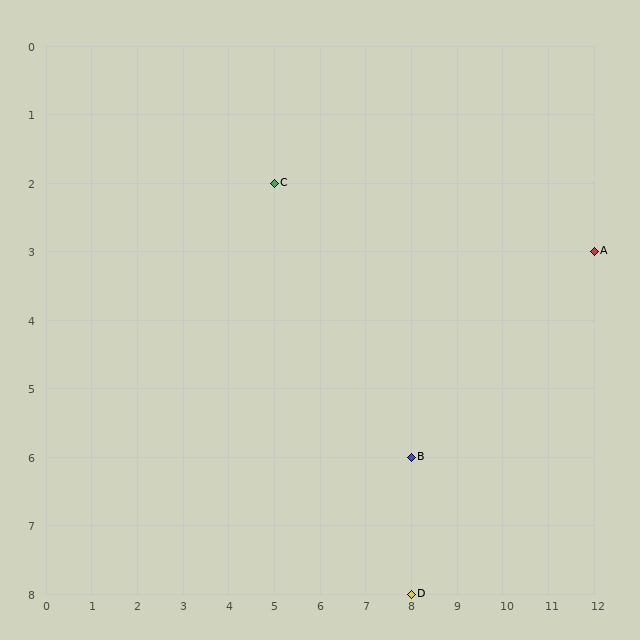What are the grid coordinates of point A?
Point A is at grid coordinates (12, 3).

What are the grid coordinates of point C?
Point C is at grid coordinates (5, 2).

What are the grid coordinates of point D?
Point D is at grid coordinates (8, 8).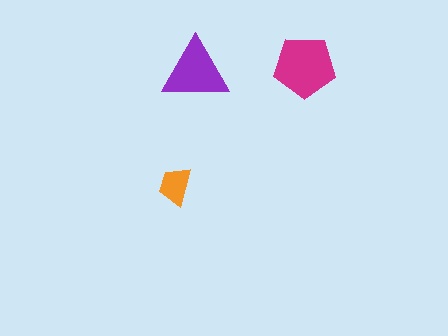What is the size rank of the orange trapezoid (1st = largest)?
3rd.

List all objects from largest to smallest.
The magenta pentagon, the purple triangle, the orange trapezoid.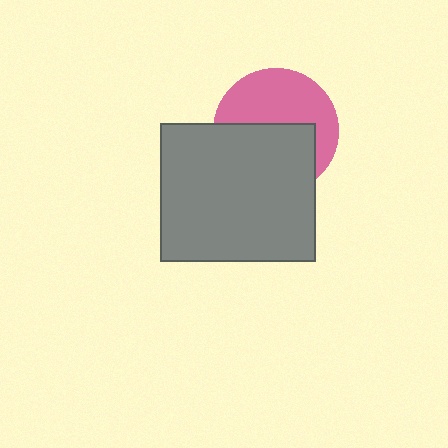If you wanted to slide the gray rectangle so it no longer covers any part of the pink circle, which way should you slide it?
Slide it down — that is the most direct way to separate the two shapes.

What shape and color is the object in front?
The object in front is a gray rectangle.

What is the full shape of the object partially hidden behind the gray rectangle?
The partially hidden object is a pink circle.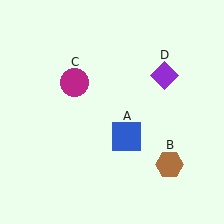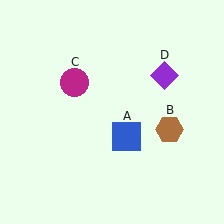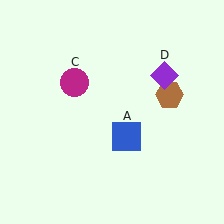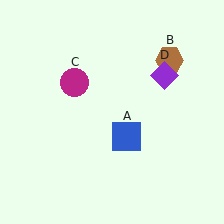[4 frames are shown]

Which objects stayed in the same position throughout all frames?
Blue square (object A) and magenta circle (object C) and purple diamond (object D) remained stationary.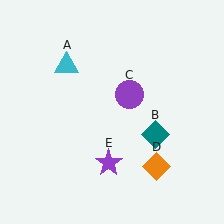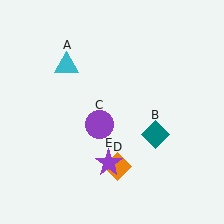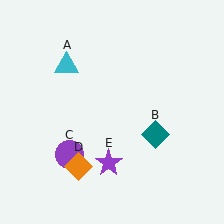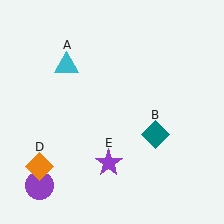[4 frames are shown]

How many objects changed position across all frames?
2 objects changed position: purple circle (object C), orange diamond (object D).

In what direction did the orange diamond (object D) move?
The orange diamond (object D) moved left.